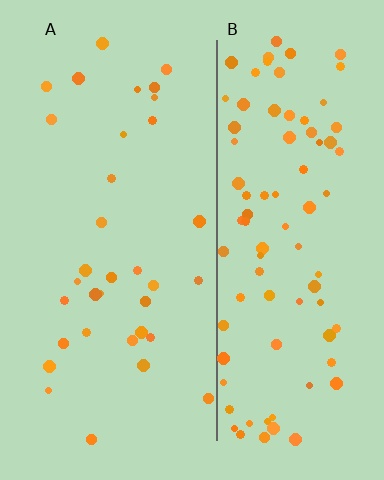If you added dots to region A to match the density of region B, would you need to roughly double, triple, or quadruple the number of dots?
Approximately triple.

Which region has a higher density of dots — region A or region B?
B (the right).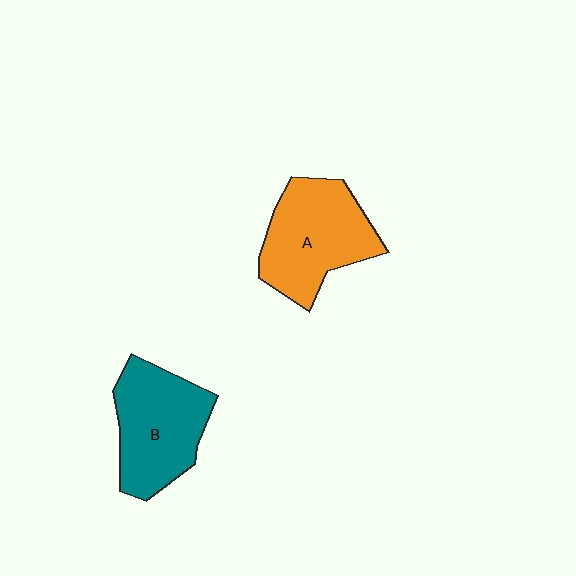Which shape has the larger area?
Shape A (orange).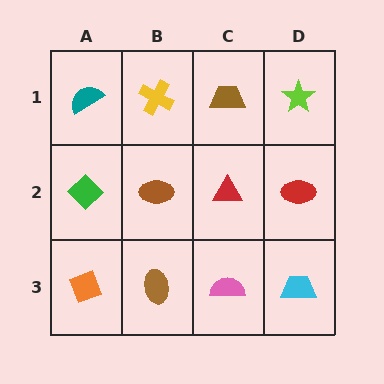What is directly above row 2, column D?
A lime star.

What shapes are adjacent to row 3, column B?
A brown ellipse (row 2, column B), an orange diamond (row 3, column A), a pink semicircle (row 3, column C).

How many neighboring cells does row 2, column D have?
3.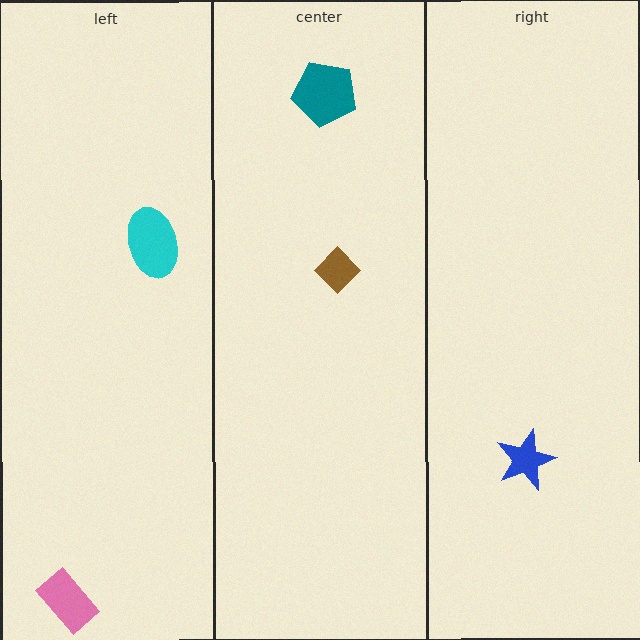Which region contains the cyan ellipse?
The left region.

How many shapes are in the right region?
1.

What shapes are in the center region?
The brown diamond, the teal pentagon.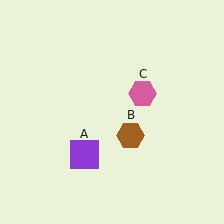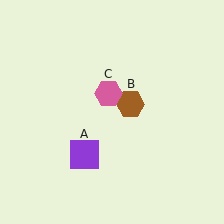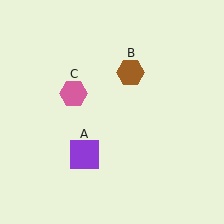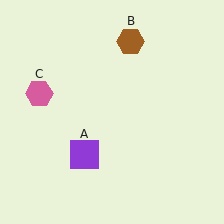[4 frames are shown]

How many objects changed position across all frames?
2 objects changed position: brown hexagon (object B), pink hexagon (object C).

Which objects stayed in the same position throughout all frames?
Purple square (object A) remained stationary.